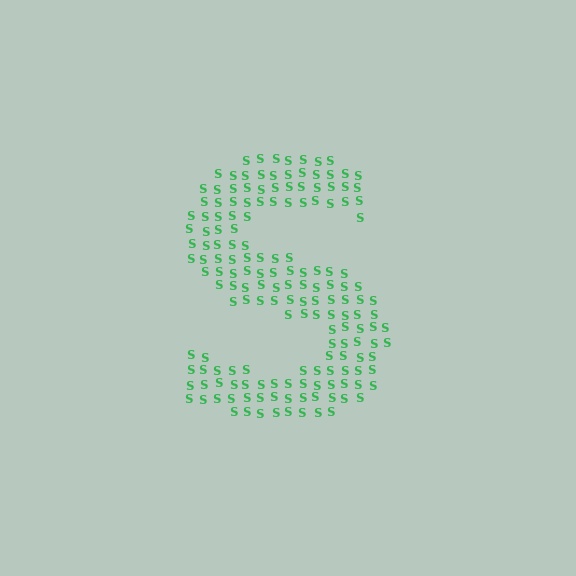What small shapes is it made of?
It is made of small letter S's.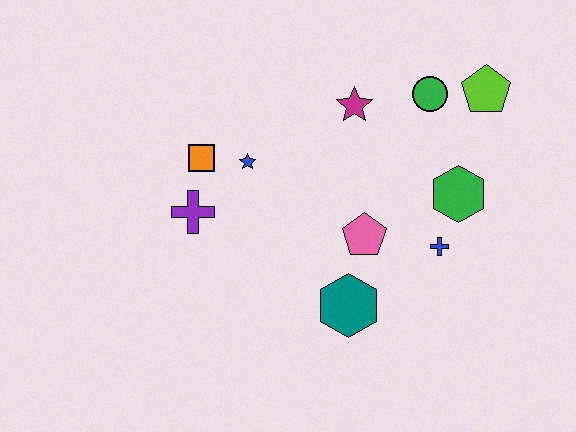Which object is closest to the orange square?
The blue star is closest to the orange square.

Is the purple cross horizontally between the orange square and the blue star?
No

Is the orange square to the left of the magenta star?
Yes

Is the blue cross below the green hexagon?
Yes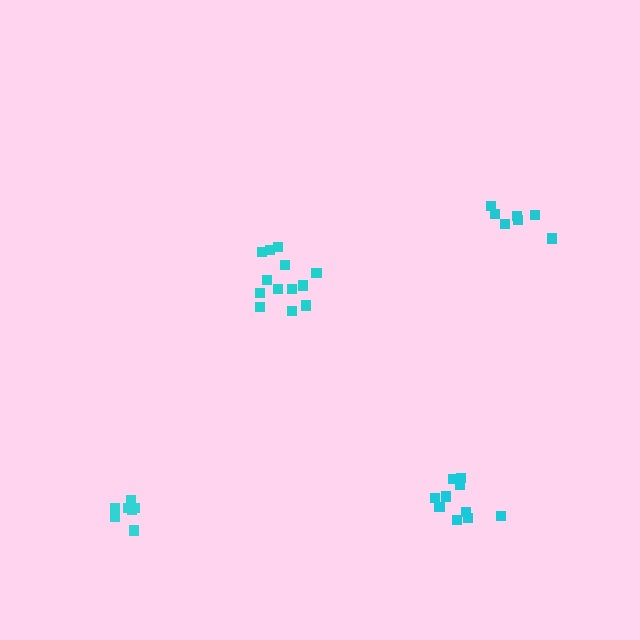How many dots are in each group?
Group 1: 7 dots, Group 2: 13 dots, Group 3: 10 dots, Group 4: 7 dots (37 total).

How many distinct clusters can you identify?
There are 4 distinct clusters.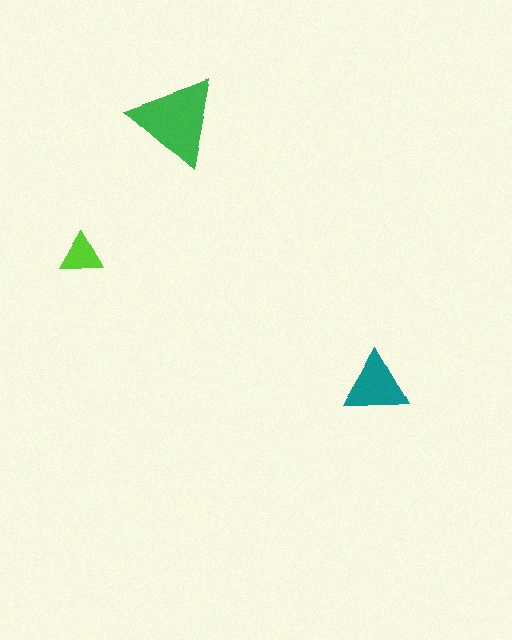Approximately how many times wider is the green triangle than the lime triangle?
About 2 times wider.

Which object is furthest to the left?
The lime triangle is leftmost.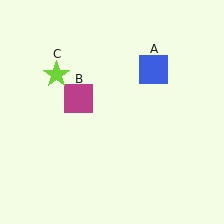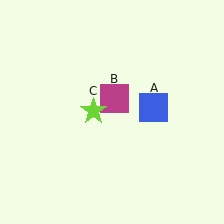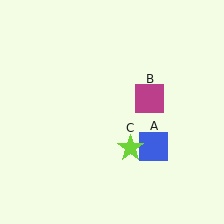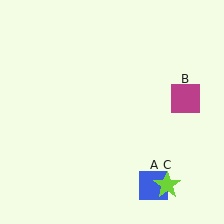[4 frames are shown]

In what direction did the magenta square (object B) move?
The magenta square (object B) moved right.